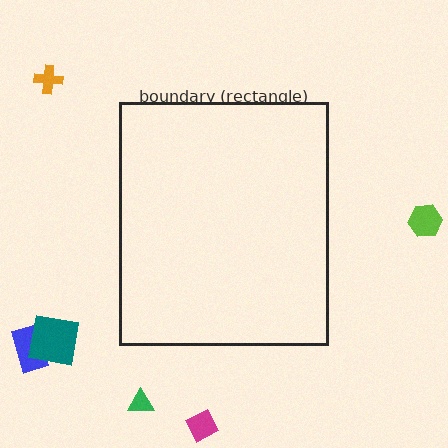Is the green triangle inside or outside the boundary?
Outside.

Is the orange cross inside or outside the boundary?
Outside.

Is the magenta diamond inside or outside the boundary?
Outside.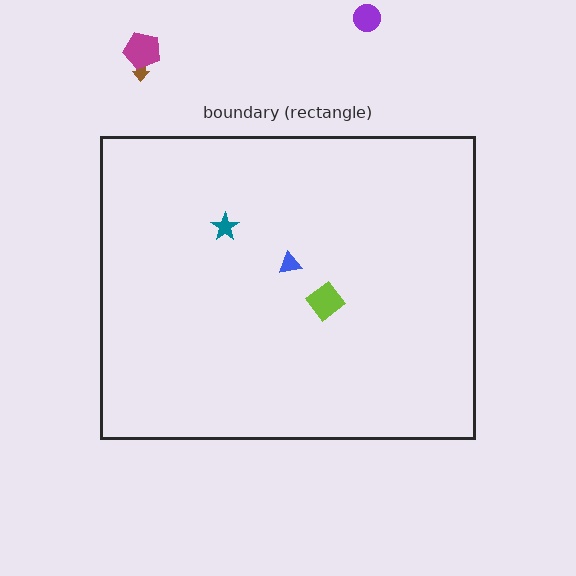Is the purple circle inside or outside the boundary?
Outside.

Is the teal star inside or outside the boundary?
Inside.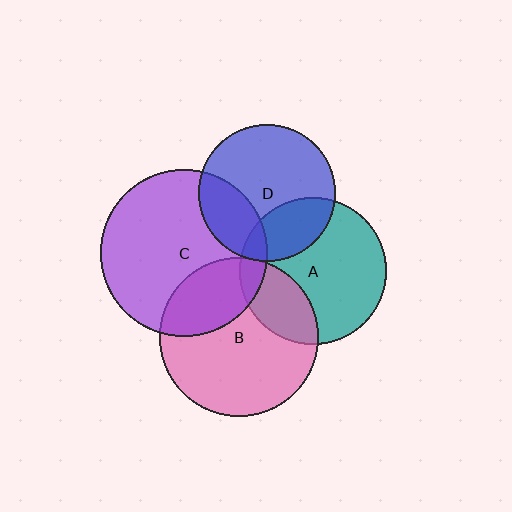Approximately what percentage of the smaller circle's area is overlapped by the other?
Approximately 25%.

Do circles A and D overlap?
Yes.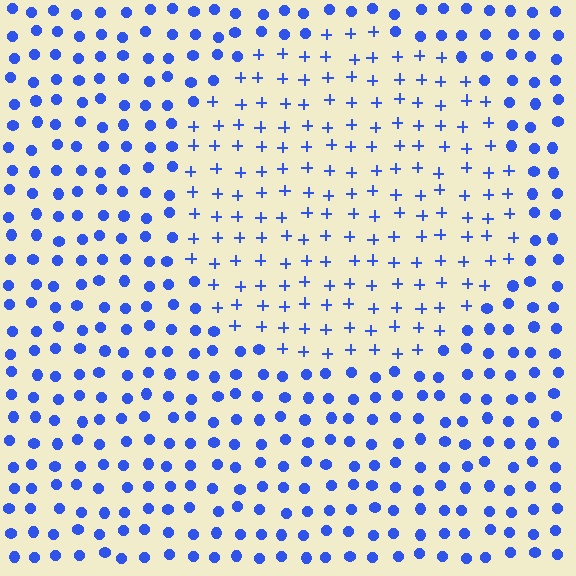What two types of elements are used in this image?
The image uses plus signs inside the circle region and circles outside it.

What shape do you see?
I see a circle.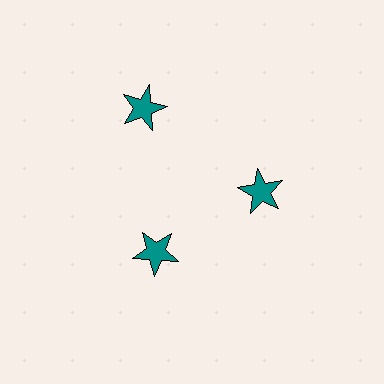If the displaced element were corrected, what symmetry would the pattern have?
It would have 3-fold rotational symmetry — the pattern would map onto itself every 120 degrees.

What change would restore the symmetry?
The symmetry would be restored by moving it inward, back onto the ring so that all 3 stars sit at equal angles and equal distance from the center.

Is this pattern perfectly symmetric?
No. The 3 teal stars are arranged in a ring, but one element near the 11 o'clock position is pushed outward from the center, breaking the 3-fold rotational symmetry.